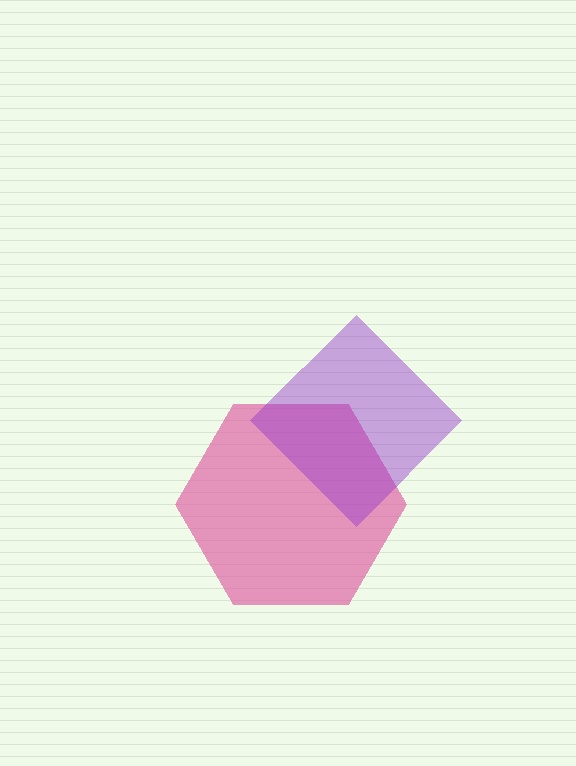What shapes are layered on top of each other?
The layered shapes are: a pink hexagon, a purple diamond.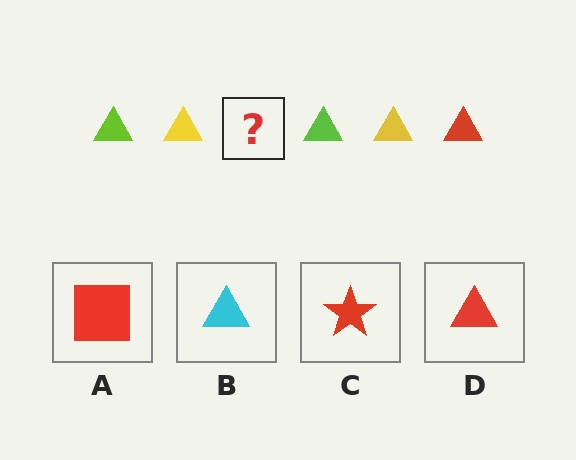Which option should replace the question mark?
Option D.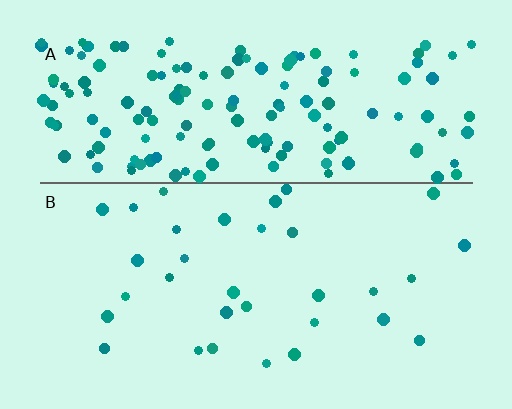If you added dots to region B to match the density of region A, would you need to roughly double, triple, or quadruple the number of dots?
Approximately quadruple.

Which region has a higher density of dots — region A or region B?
A (the top).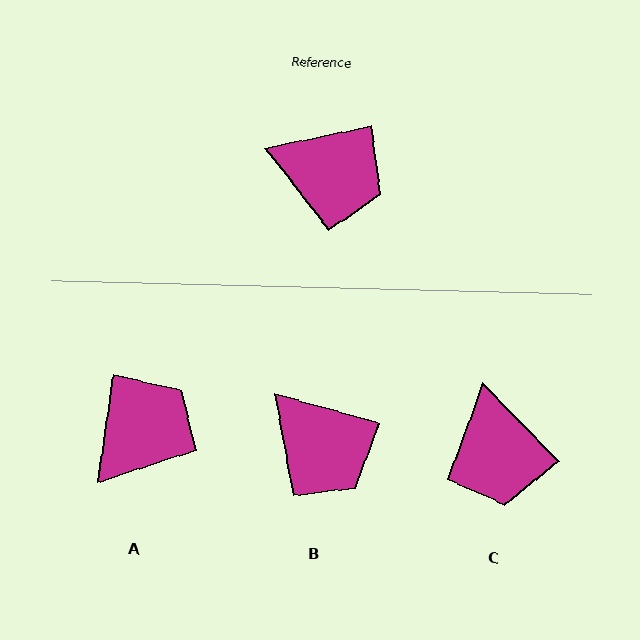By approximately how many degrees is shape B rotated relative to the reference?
Approximately 28 degrees clockwise.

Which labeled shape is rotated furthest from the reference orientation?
A, about 70 degrees away.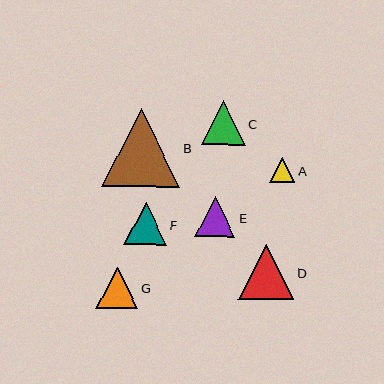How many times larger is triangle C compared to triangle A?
Triangle C is approximately 1.8 times the size of triangle A.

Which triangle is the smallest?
Triangle A is the smallest with a size of approximately 25 pixels.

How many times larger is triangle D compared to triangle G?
Triangle D is approximately 1.3 times the size of triangle G.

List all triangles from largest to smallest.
From largest to smallest: B, D, C, F, G, E, A.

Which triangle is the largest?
Triangle B is the largest with a size of approximately 78 pixels.